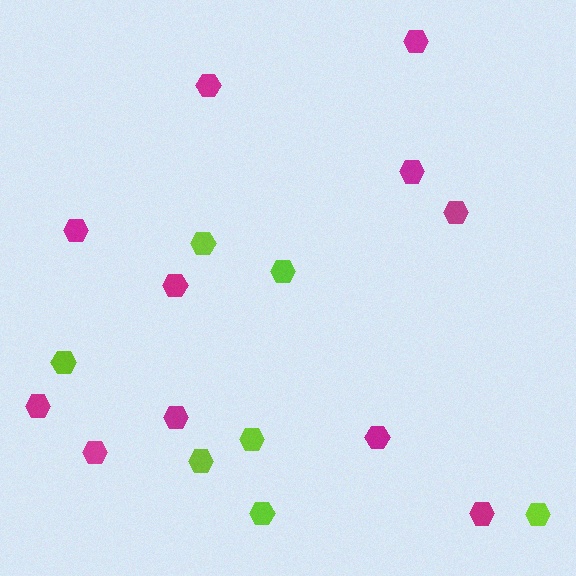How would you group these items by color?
There are 2 groups: one group of lime hexagons (7) and one group of magenta hexagons (11).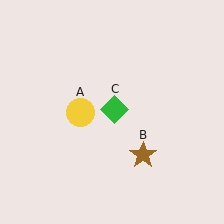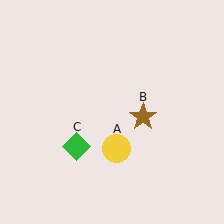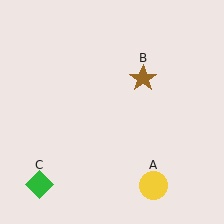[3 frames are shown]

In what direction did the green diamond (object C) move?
The green diamond (object C) moved down and to the left.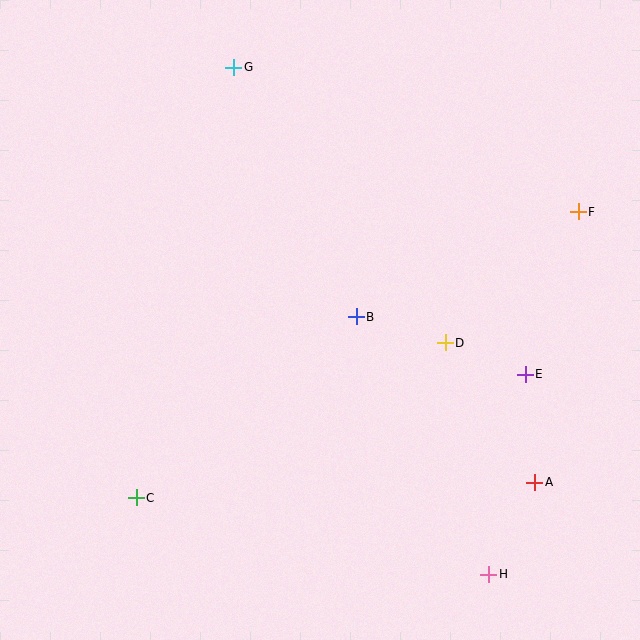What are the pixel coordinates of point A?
Point A is at (535, 482).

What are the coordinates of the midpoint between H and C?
The midpoint between H and C is at (313, 536).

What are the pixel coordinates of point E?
Point E is at (525, 374).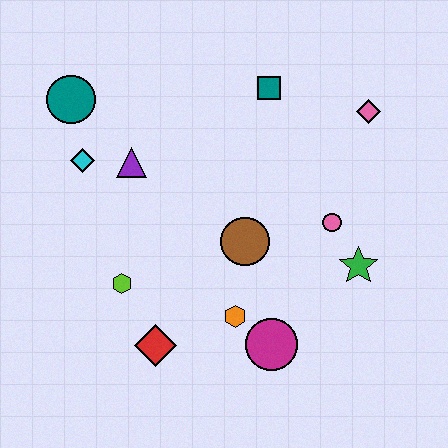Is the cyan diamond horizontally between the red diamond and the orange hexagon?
No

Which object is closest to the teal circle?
The cyan diamond is closest to the teal circle.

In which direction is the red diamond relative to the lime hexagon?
The red diamond is below the lime hexagon.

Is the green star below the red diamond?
No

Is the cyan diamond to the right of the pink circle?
No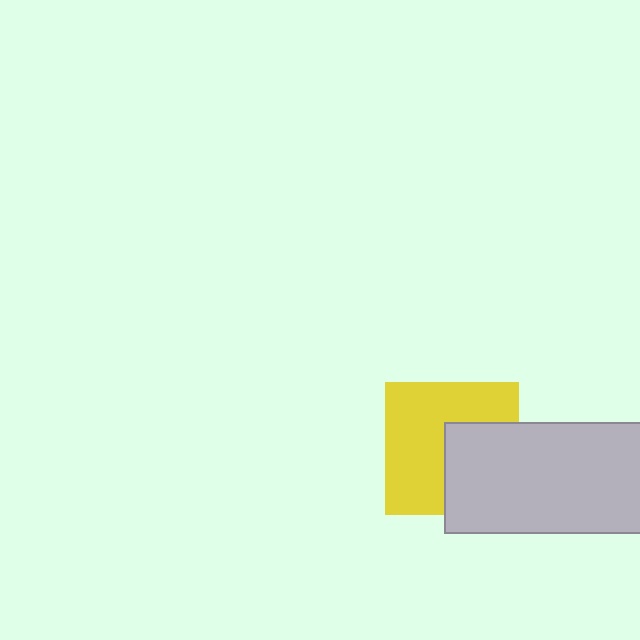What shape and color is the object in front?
The object in front is a light gray rectangle.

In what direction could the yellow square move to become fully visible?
The yellow square could move left. That would shift it out from behind the light gray rectangle entirely.